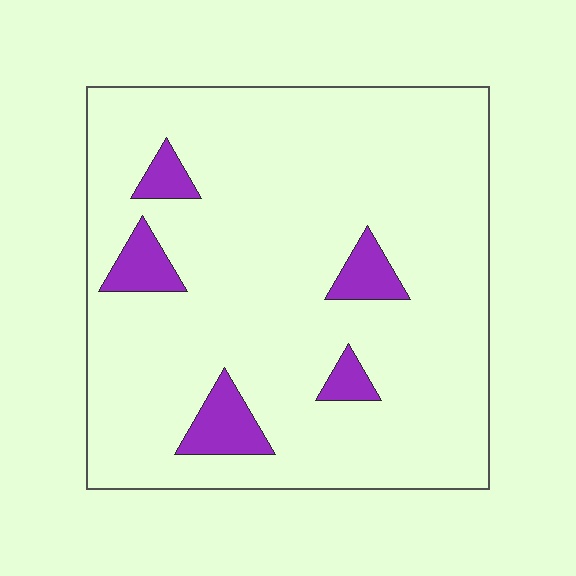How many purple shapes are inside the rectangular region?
5.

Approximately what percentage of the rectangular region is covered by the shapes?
Approximately 10%.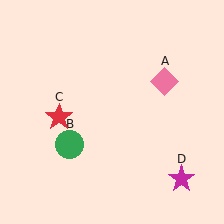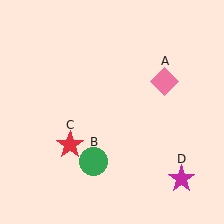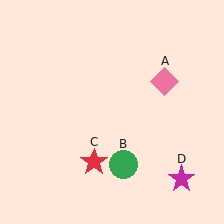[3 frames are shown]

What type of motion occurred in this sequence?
The green circle (object B), red star (object C) rotated counterclockwise around the center of the scene.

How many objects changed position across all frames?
2 objects changed position: green circle (object B), red star (object C).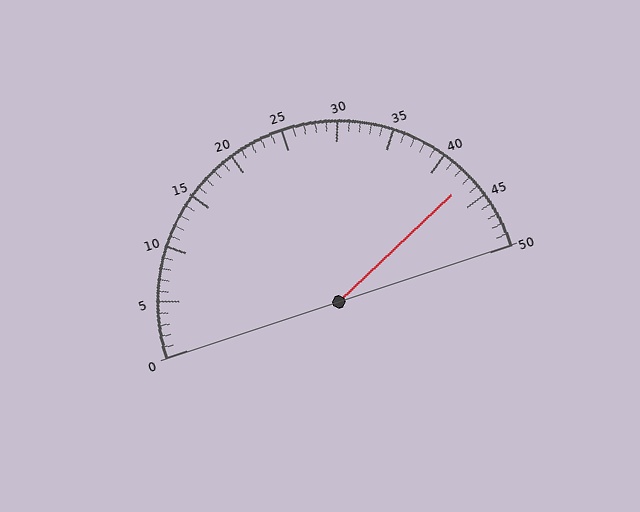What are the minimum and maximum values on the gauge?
The gauge ranges from 0 to 50.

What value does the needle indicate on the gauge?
The needle indicates approximately 43.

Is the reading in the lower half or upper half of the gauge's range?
The reading is in the upper half of the range (0 to 50).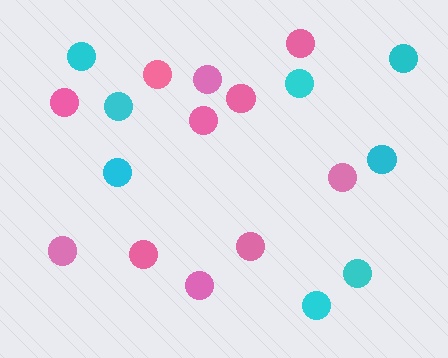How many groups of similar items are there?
There are 2 groups: one group of pink circles (11) and one group of cyan circles (8).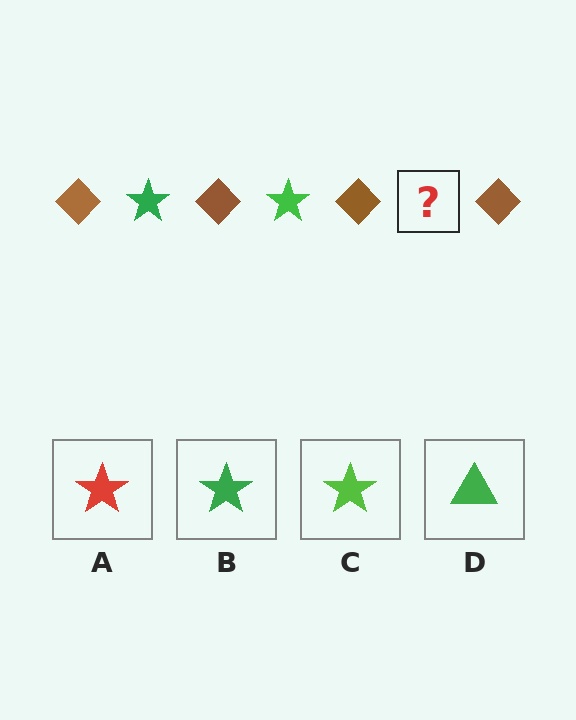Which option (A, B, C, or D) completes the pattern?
B.